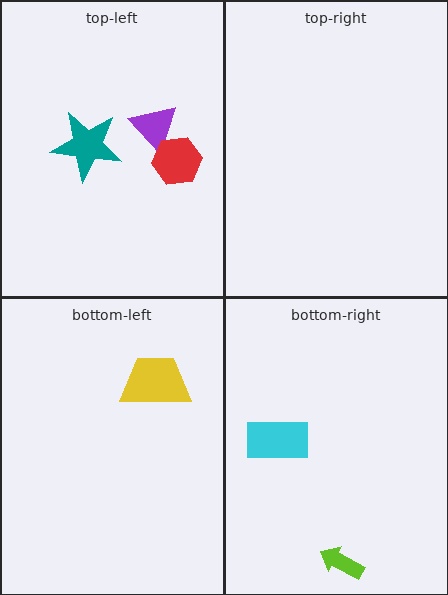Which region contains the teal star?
The top-left region.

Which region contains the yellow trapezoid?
The bottom-left region.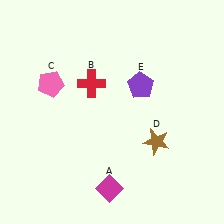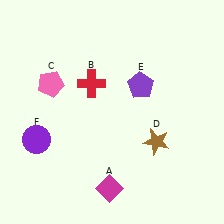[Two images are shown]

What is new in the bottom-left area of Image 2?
A purple circle (F) was added in the bottom-left area of Image 2.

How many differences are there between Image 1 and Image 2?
There is 1 difference between the two images.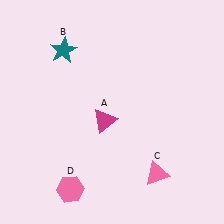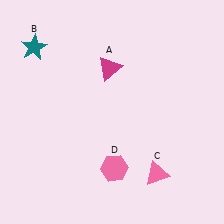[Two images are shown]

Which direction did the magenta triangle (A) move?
The magenta triangle (A) moved up.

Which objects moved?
The objects that moved are: the magenta triangle (A), the teal star (B), the pink hexagon (D).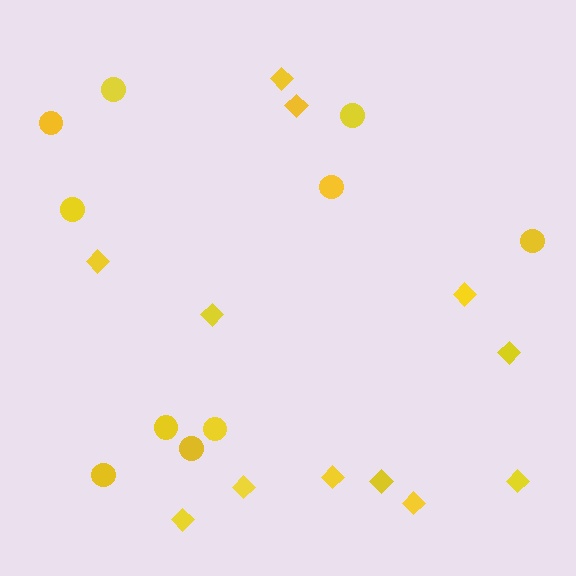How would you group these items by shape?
There are 2 groups: one group of circles (10) and one group of diamonds (12).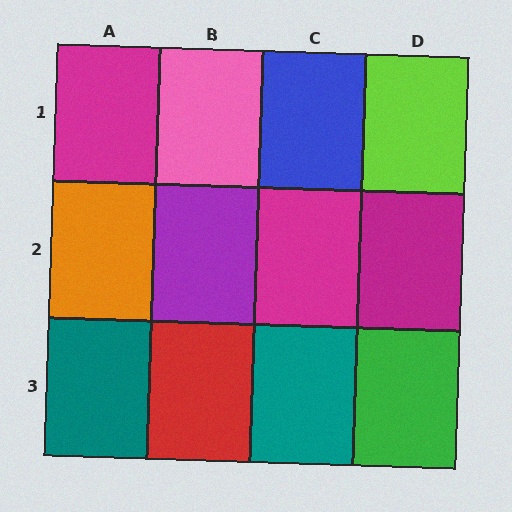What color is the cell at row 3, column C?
Teal.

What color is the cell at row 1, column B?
Pink.